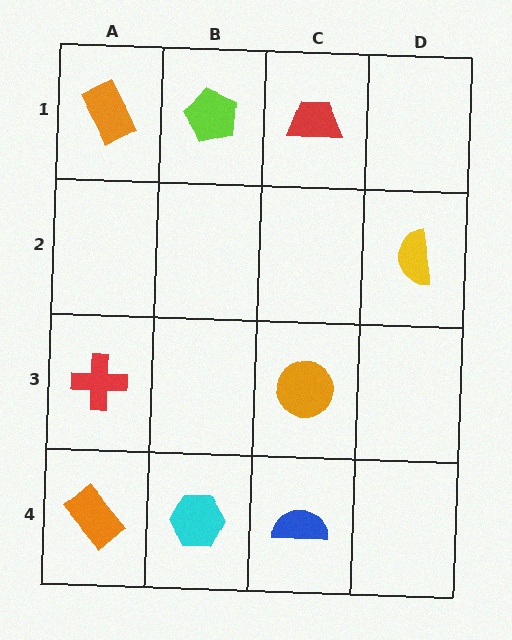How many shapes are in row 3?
2 shapes.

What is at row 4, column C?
A blue semicircle.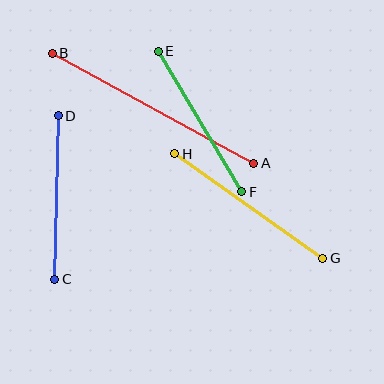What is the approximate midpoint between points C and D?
The midpoint is at approximately (56, 198) pixels.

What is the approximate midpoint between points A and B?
The midpoint is at approximately (153, 108) pixels.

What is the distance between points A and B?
The distance is approximately 230 pixels.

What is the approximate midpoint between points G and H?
The midpoint is at approximately (249, 206) pixels.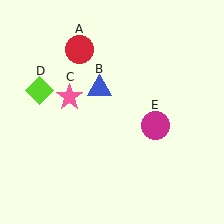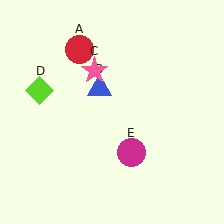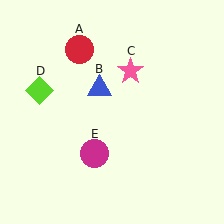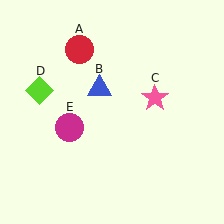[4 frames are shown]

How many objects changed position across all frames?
2 objects changed position: pink star (object C), magenta circle (object E).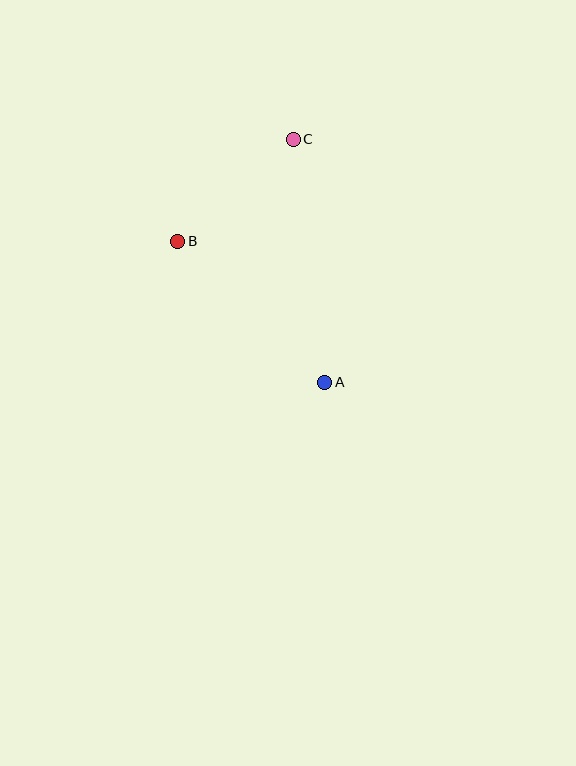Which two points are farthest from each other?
Points A and C are farthest from each other.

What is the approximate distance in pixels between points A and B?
The distance between A and B is approximately 204 pixels.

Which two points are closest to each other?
Points B and C are closest to each other.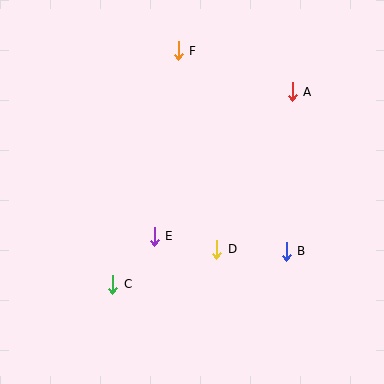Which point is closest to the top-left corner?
Point F is closest to the top-left corner.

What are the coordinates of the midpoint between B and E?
The midpoint between B and E is at (220, 244).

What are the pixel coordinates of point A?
Point A is at (292, 92).